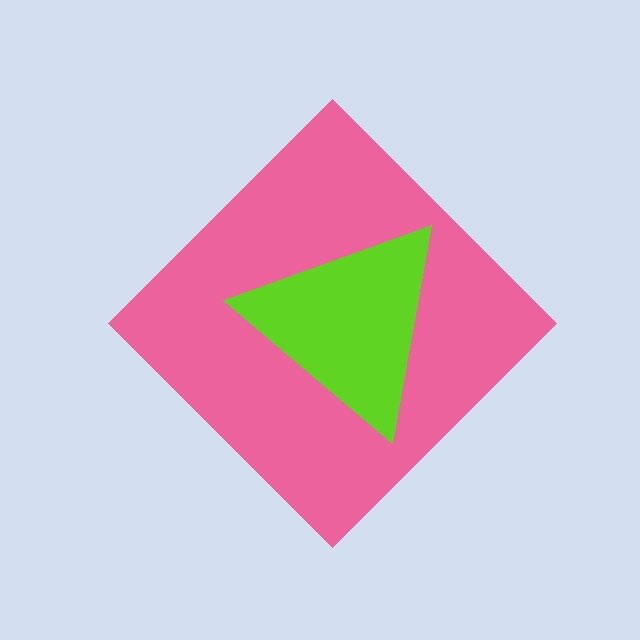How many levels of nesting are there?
2.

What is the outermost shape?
The pink diamond.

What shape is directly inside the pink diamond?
The lime triangle.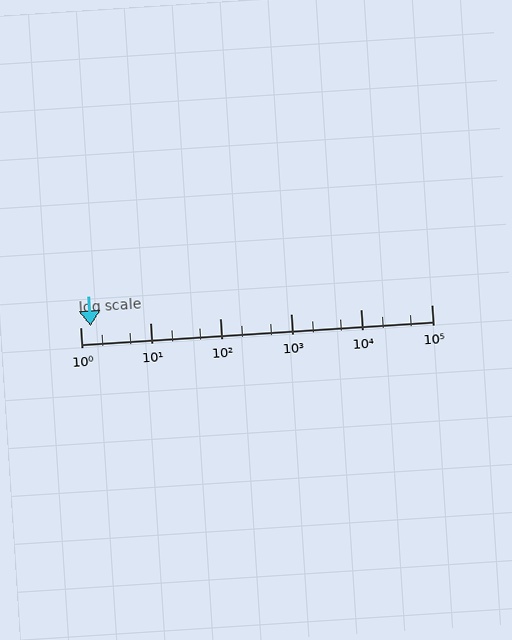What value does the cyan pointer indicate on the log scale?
The pointer indicates approximately 1.4.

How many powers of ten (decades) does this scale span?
The scale spans 5 decades, from 1 to 100000.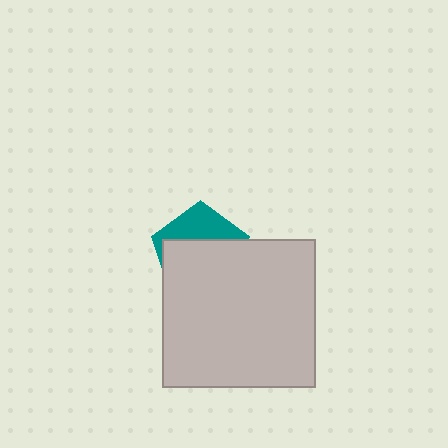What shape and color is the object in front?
The object in front is a light gray rectangle.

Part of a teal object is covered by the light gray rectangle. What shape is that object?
It is a pentagon.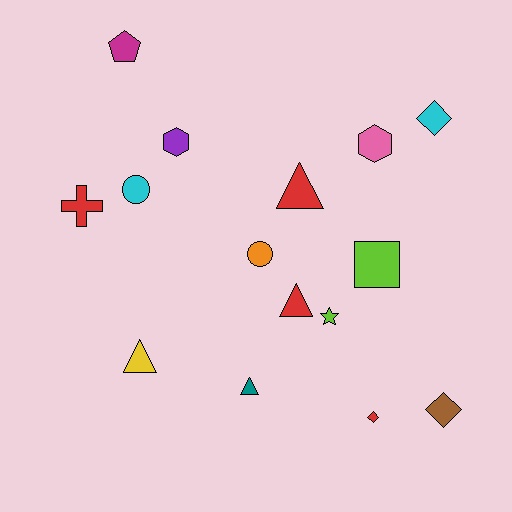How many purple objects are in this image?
There is 1 purple object.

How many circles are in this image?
There are 2 circles.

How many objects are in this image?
There are 15 objects.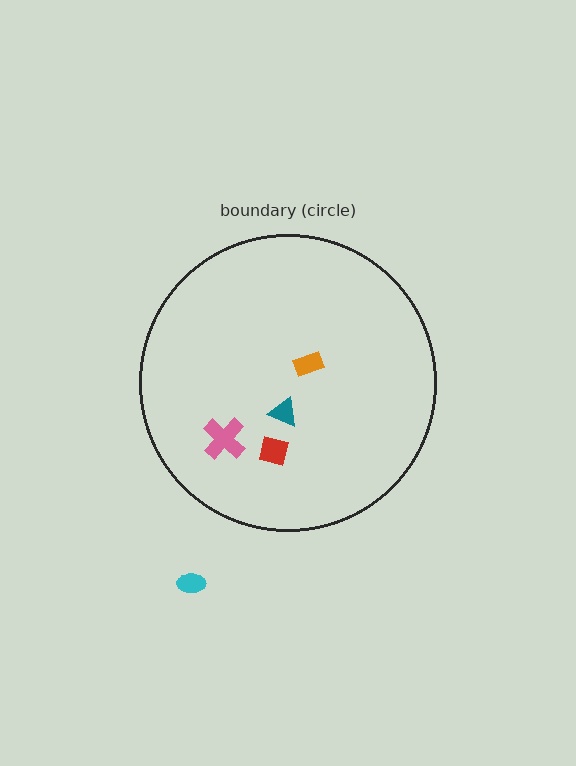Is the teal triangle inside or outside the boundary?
Inside.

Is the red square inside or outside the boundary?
Inside.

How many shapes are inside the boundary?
4 inside, 1 outside.